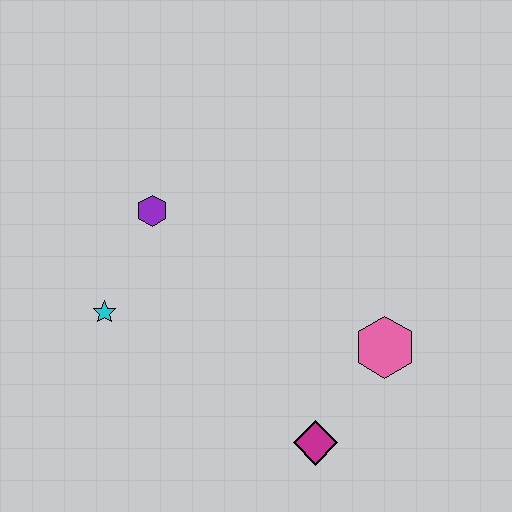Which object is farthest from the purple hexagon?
The magenta diamond is farthest from the purple hexagon.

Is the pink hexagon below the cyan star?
Yes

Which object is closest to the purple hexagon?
The cyan star is closest to the purple hexagon.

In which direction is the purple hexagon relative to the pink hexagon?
The purple hexagon is to the left of the pink hexagon.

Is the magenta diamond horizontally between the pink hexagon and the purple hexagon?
Yes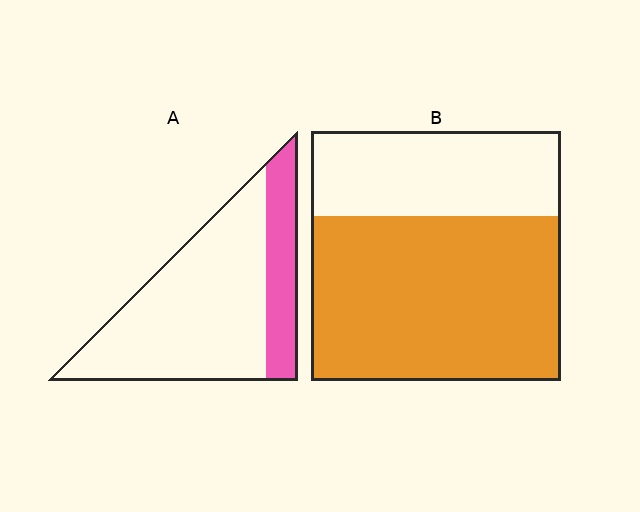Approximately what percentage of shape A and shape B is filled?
A is approximately 25% and B is approximately 65%.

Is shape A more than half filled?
No.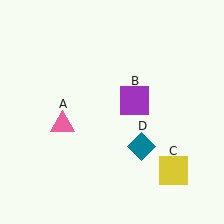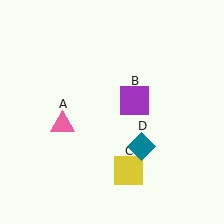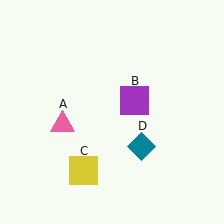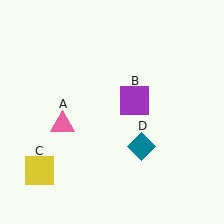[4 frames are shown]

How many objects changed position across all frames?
1 object changed position: yellow square (object C).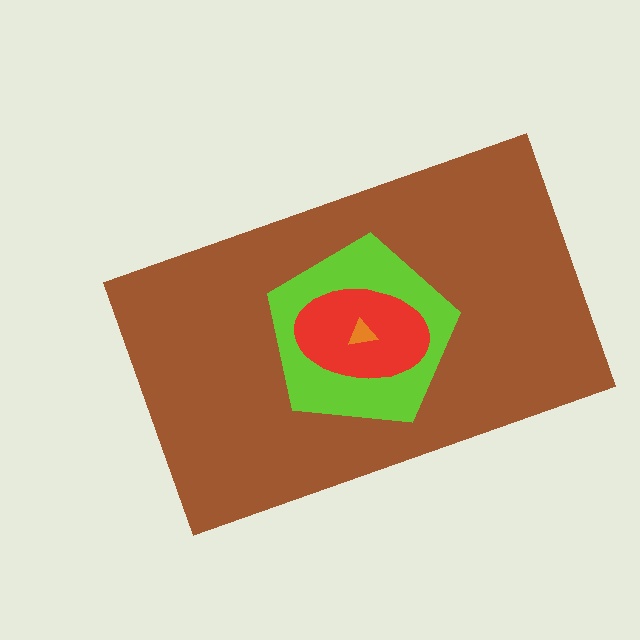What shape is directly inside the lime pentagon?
The red ellipse.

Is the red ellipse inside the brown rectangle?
Yes.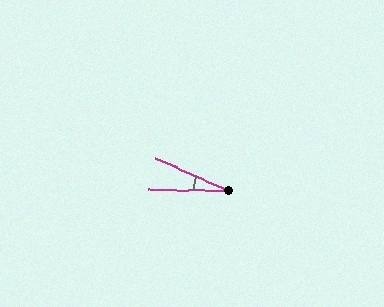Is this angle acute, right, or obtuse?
It is acute.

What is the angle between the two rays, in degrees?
Approximately 24 degrees.